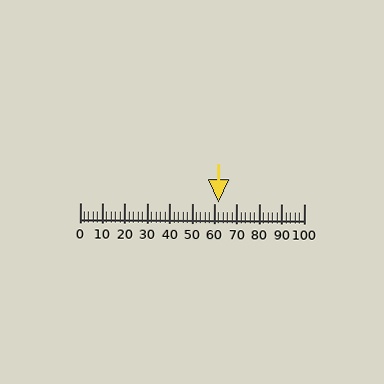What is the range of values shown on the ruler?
The ruler shows values from 0 to 100.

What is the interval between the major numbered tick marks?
The major tick marks are spaced 10 units apart.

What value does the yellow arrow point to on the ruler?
The yellow arrow points to approximately 62.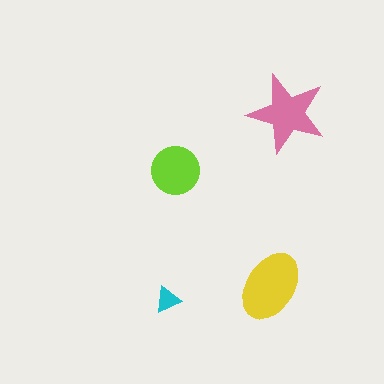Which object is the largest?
The yellow ellipse.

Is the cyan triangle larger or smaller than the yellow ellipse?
Smaller.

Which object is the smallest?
The cyan triangle.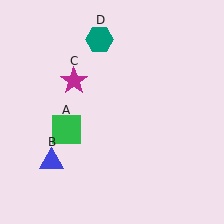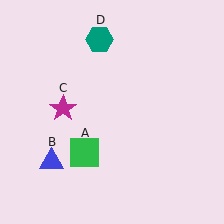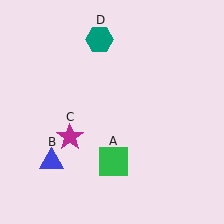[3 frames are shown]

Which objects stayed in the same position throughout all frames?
Blue triangle (object B) and teal hexagon (object D) remained stationary.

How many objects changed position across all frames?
2 objects changed position: green square (object A), magenta star (object C).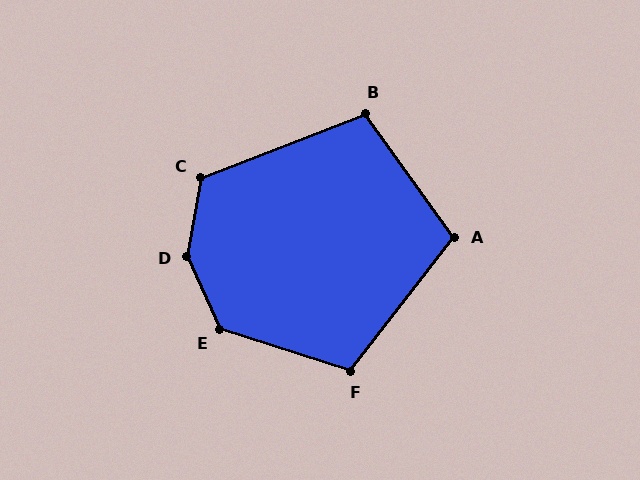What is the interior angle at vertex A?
Approximately 107 degrees (obtuse).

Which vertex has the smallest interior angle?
B, at approximately 104 degrees.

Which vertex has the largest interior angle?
D, at approximately 145 degrees.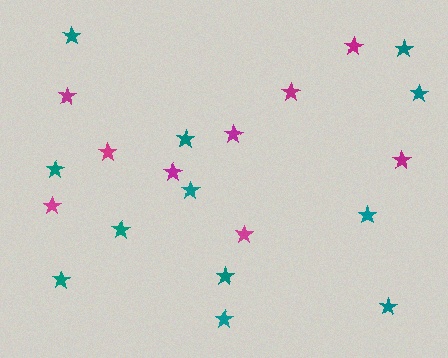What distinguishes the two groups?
There are 2 groups: one group of magenta stars (9) and one group of teal stars (12).